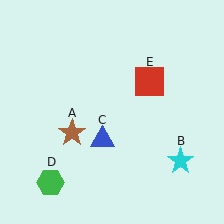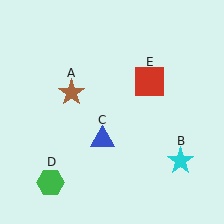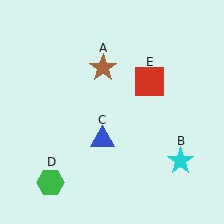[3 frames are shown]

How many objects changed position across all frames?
1 object changed position: brown star (object A).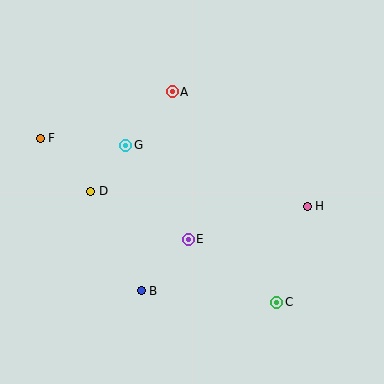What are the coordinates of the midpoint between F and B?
The midpoint between F and B is at (91, 215).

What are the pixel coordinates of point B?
Point B is at (141, 291).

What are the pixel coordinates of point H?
Point H is at (307, 206).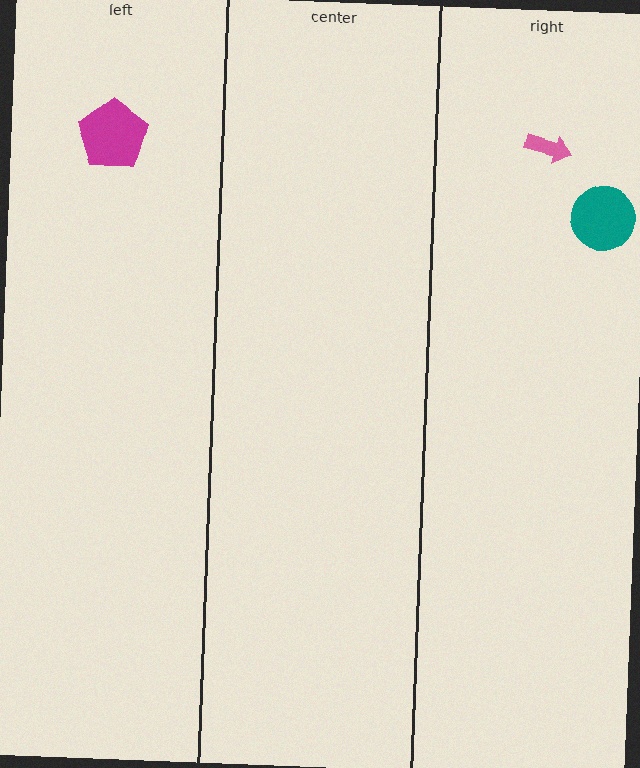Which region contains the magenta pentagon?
The left region.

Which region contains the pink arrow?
The right region.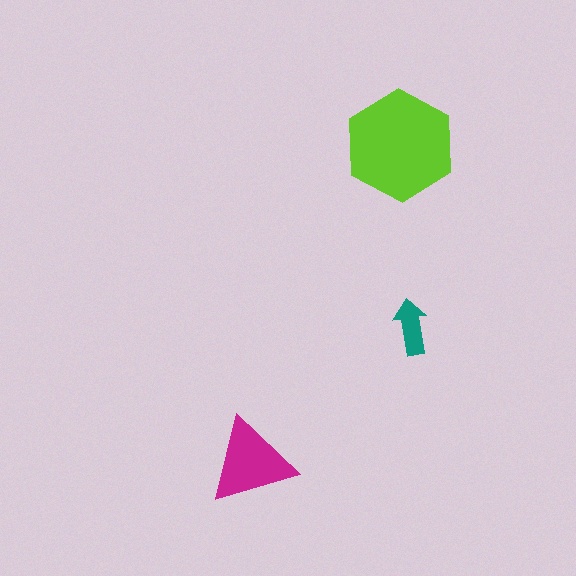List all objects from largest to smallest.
The lime hexagon, the magenta triangle, the teal arrow.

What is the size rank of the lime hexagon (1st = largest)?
1st.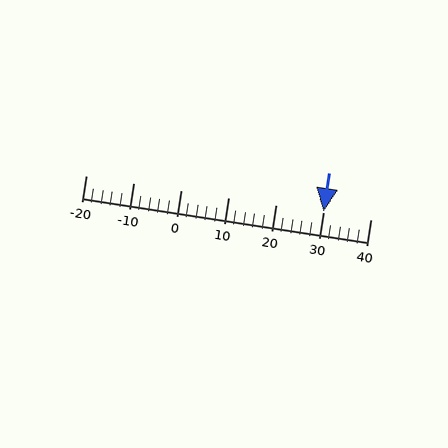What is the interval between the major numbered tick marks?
The major tick marks are spaced 10 units apart.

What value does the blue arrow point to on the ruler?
The blue arrow points to approximately 30.